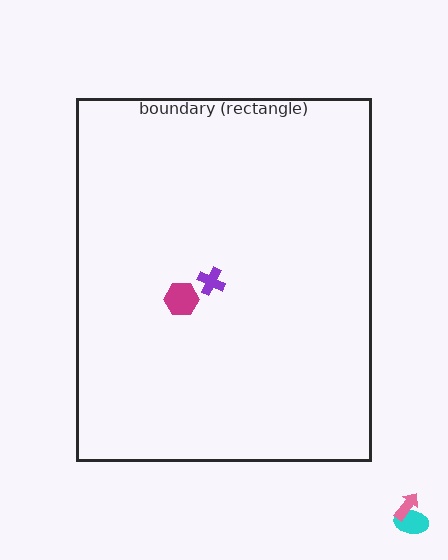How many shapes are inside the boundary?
2 inside, 2 outside.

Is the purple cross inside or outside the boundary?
Inside.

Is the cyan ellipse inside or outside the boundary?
Outside.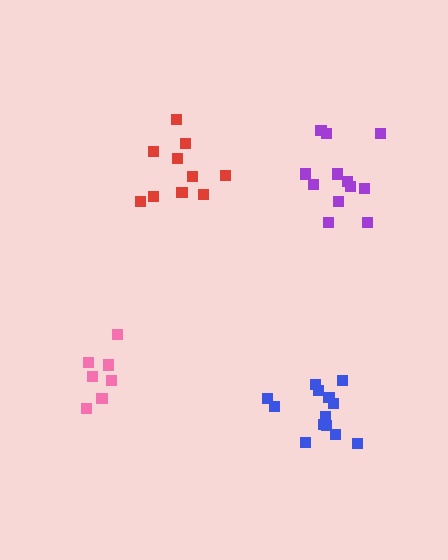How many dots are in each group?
Group 1: 10 dots, Group 2: 12 dots, Group 3: 13 dots, Group 4: 7 dots (42 total).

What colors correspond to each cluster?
The clusters are colored: red, purple, blue, pink.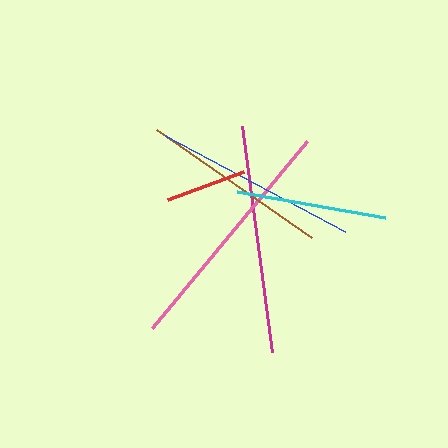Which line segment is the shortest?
The red line is the shortest at approximately 81 pixels.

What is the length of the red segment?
The red segment is approximately 81 pixels long.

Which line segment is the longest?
The pink line is the longest at approximately 242 pixels.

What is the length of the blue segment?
The blue segment is approximately 204 pixels long.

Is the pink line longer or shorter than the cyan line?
The pink line is longer than the cyan line.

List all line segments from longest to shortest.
From longest to shortest: pink, magenta, blue, brown, cyan, red.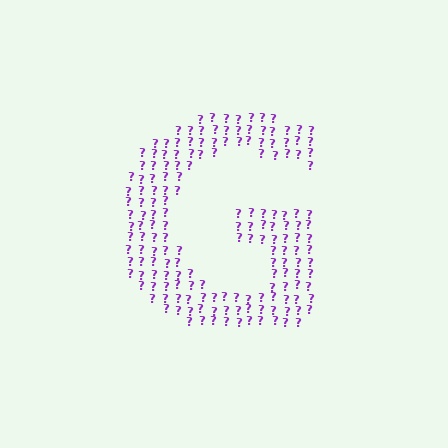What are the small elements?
The small elements are question marks.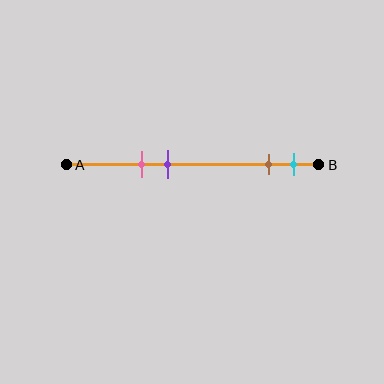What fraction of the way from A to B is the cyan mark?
The cyan mark is approximately 90% (0.9) of the way from A to B.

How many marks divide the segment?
There are 4 marks dividing the segment.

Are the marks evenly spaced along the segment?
No, the marks are not evenly spaced.